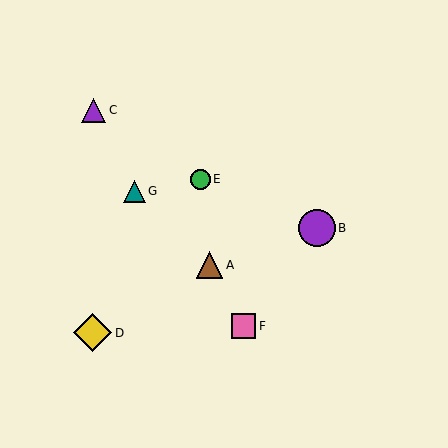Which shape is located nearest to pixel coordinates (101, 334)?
The yellow diamond (labeled D) at (93, 333) is nearest to that location.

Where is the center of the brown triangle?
The center of the brown triangle is at (210, 265).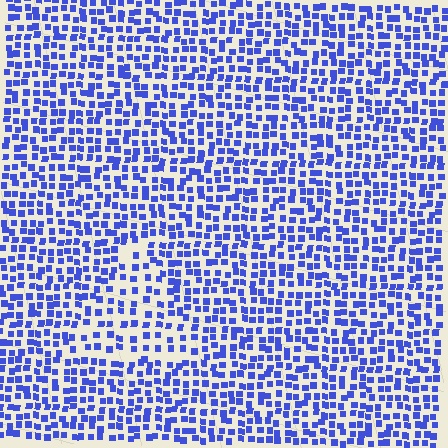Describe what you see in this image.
The image contains small blue elements arranged at two different densities. A triangle-shaped region is visible where the elements are less densely packed than the surrounding area.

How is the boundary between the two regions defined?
The boundary is defined by a change in element density (approximately 1.7x ratio). All elements are the same color, size, and shape.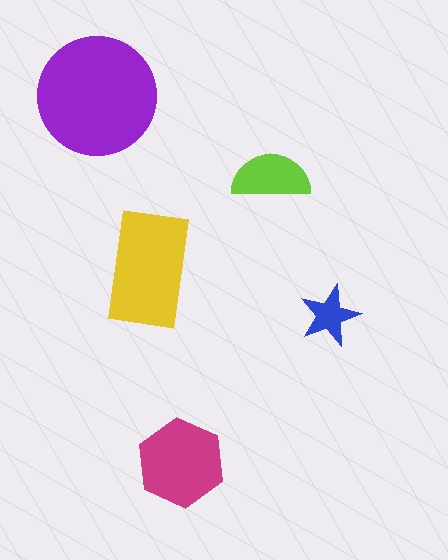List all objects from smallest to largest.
The blue star, the lime semicircle, the magenta hexagon, the yellow rectangle, the purple circle.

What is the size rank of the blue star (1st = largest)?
5th.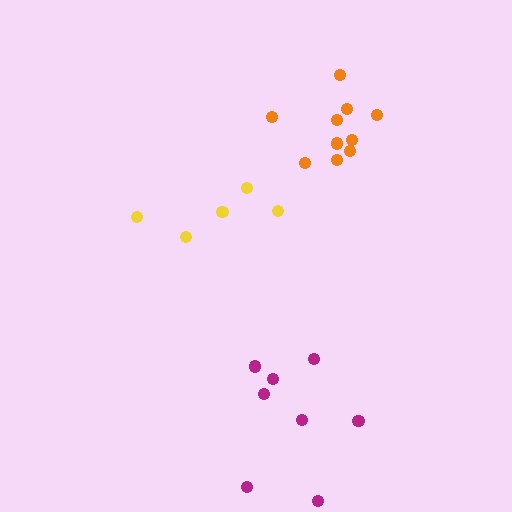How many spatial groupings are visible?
There are 3 spatial groupings.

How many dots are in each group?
Group 1: 5 dots, Group 2: 8 dots, Group 3: 10 dots (23 total).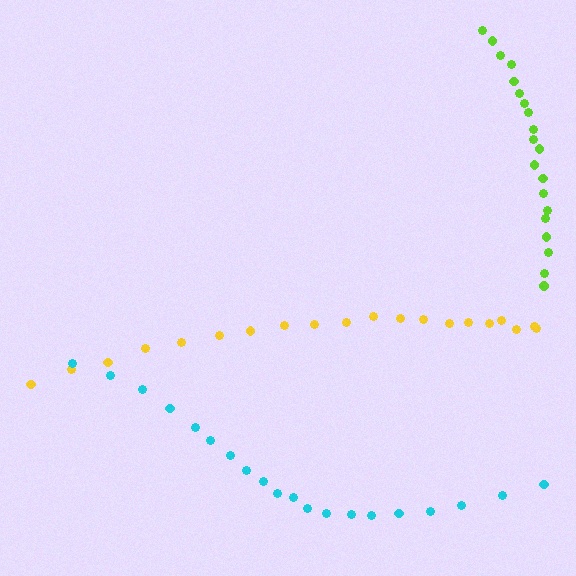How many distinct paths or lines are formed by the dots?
There are 3 distinct paths.